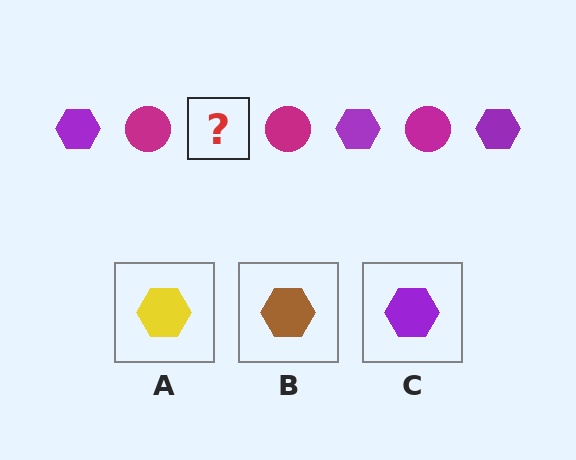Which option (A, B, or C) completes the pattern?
C.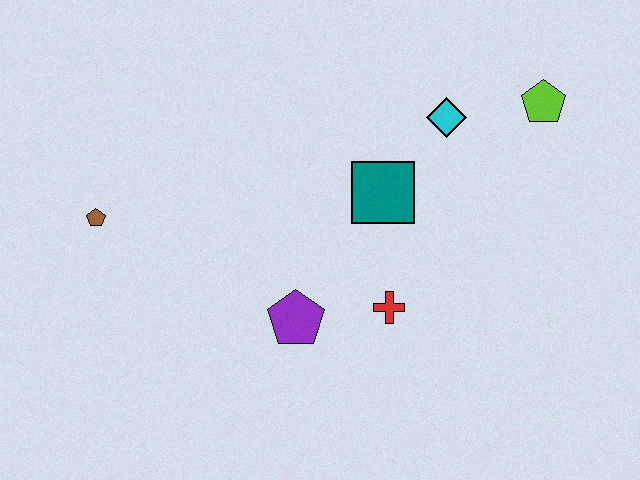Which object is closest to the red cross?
The purple pentagon is closest to the red cross.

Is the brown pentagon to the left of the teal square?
Yes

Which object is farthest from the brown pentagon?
The lime pentagon is farthest from the brown pentagon.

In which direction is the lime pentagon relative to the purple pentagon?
The lime pentagon is to the right of the purple pentagon.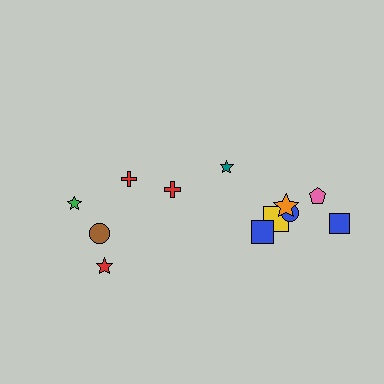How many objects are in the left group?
There are 5 objects.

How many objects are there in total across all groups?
There are 12 objects.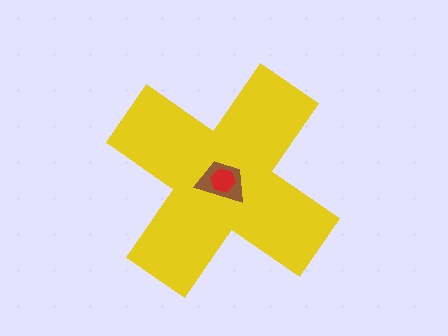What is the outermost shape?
The yellow cross.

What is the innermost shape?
The red hexagon.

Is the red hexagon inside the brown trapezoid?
Yes.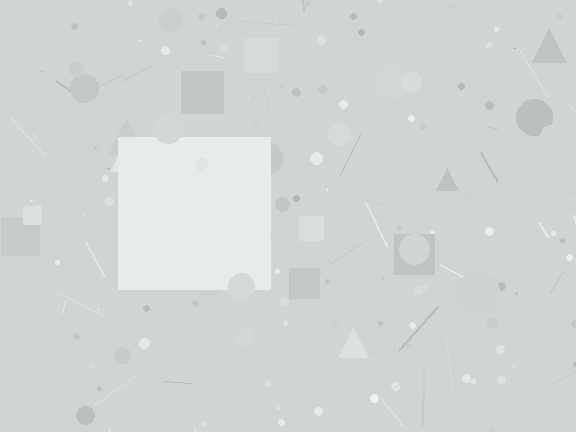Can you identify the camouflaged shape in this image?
The camouflaged shape is a square.